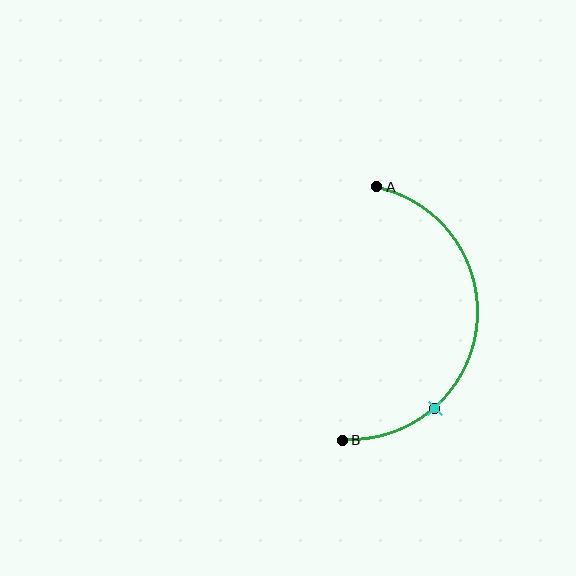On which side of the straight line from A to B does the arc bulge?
The arc bulges to the right of the straight line connecting A and B.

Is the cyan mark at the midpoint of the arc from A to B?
No. The cyan mark lies on the arc but is closer to endpoint B. The arc midpoint would be at the point on the curve equidistant along the arc from both A and B.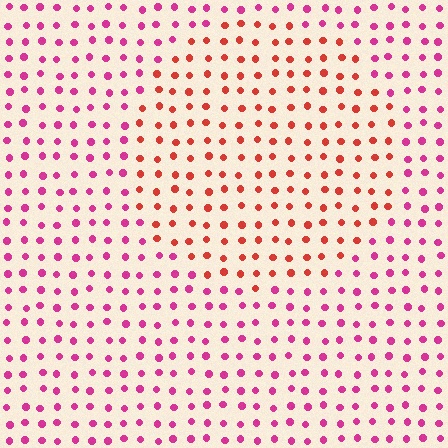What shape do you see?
I see a circle.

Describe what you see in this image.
The image is filled with small magenta elements in a uniform arrangement. A circle-shaped region is visible where the elements are tinted to a slightly different hue, forming a subtle color boundary.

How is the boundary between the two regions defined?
The boundary is defined purely by a slight shift in hue (about 40 degrees). Spacing, size, and orientation are identical on both sides.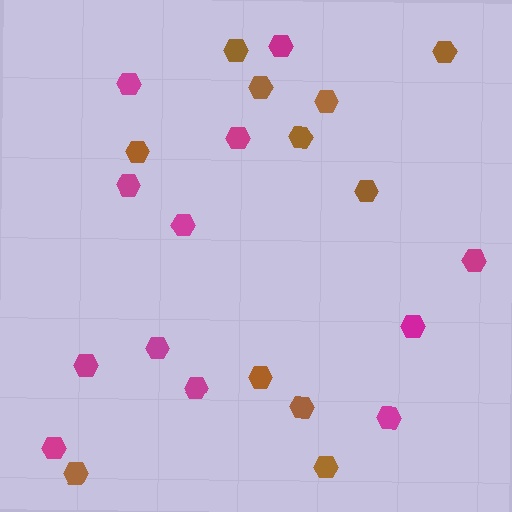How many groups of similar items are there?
There are 2 groups: one group of magenta hexagons (12) and one group of brown hexagons (11).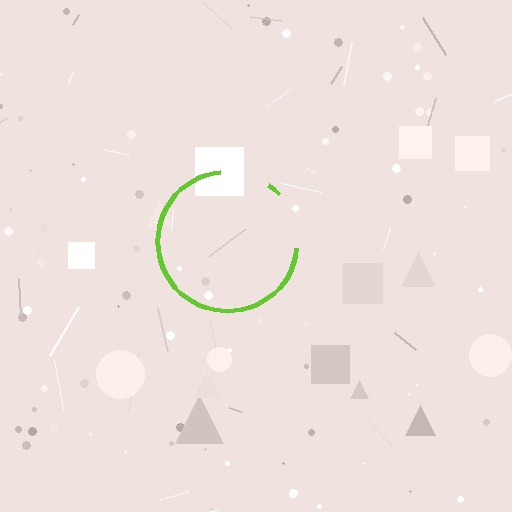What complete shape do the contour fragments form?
The contour fragments form a circle.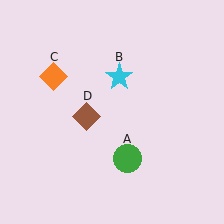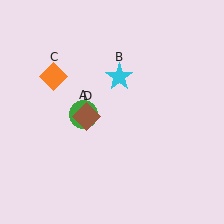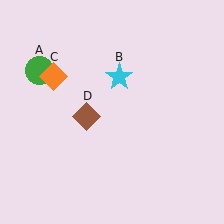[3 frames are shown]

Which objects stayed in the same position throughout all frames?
Cyan star (object B) and orange diamond (object C) and brown diamond (object D) remained stationary.